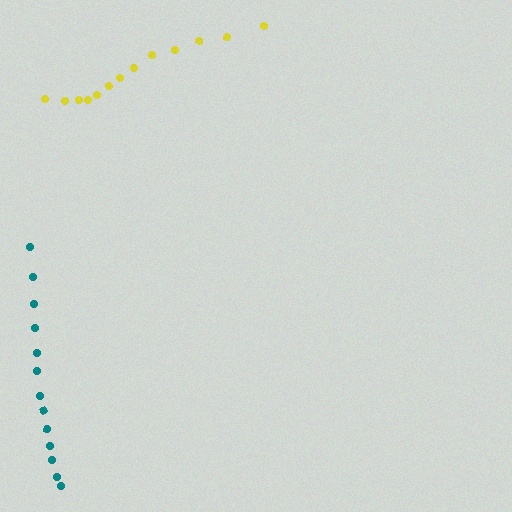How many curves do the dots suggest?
There are 2 distinct paths.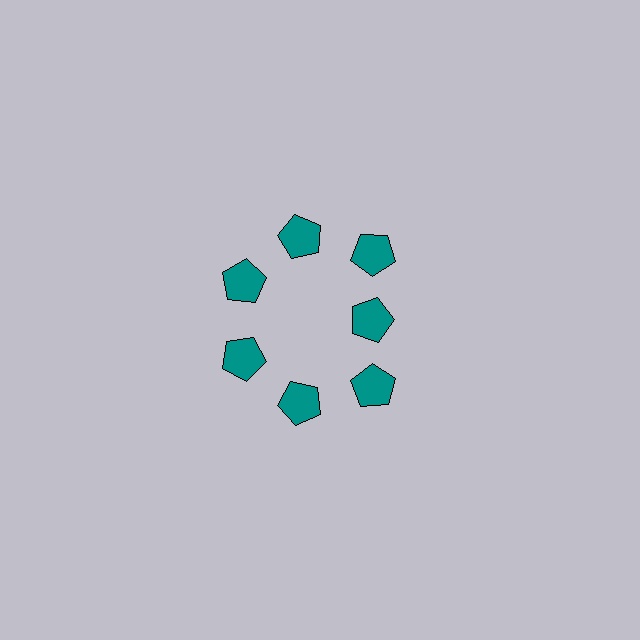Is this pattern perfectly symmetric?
No. The 7 teal pentagons are arranged in a ring, but one element near the 3 o'clock position is pulled inward toward the center, breaking the 7-fold rotational symmetry.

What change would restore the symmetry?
The symmetry would be restored by moving it outward, back onto the ring so that all 7 pentagons sit at equal angles and equal distance from the center.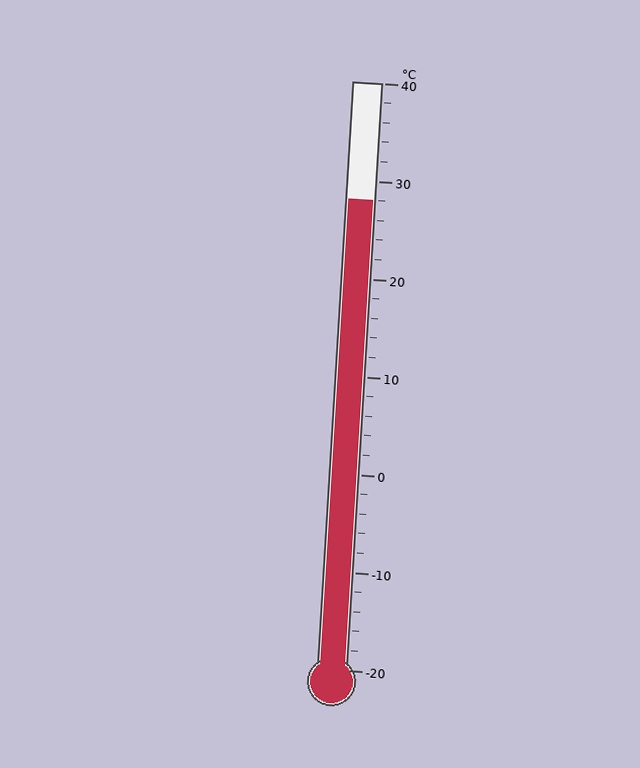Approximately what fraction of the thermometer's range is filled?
The thermometer is filled to approximately 80% of its range.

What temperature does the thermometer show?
The thermometer shows approximately 28°C.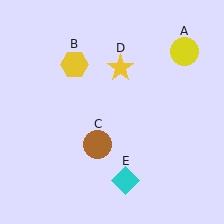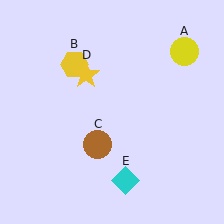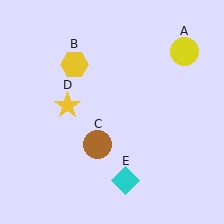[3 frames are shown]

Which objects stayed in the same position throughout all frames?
Yellow circle (object A) and yellow hexagon (object B) and brown circle (object C) and cyan diamond (object E) remained stationary.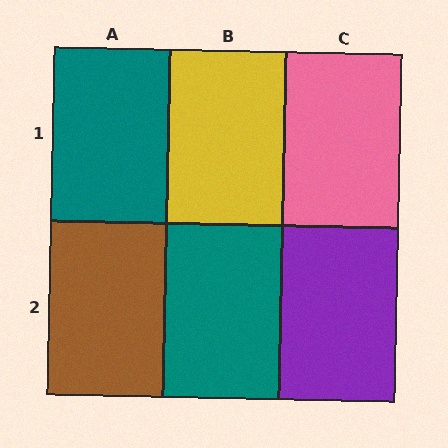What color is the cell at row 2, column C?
Purple.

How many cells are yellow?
1 cell is yellow.